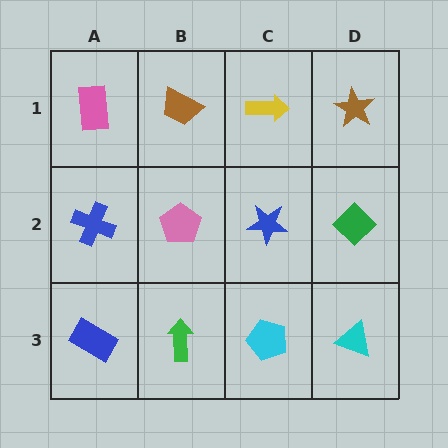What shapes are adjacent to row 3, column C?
A blue star (row 2, column C), a green arrow (row 3, column B), a cyan triangle (row 3, column D).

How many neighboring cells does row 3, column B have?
3.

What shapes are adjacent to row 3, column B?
A pink pentagon (row 2, column B), a blue rectangle (row 3, column A), a cyan pentagon (row 3, column C).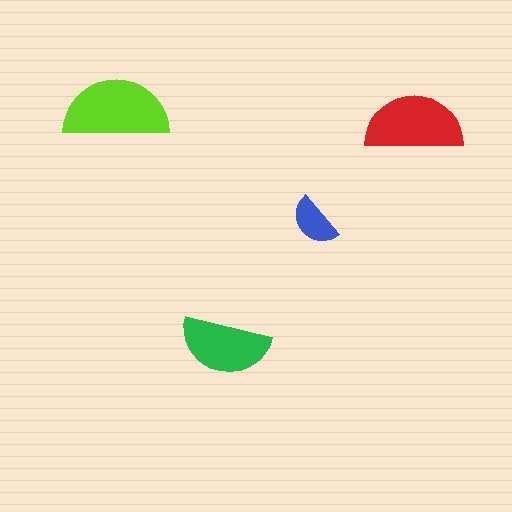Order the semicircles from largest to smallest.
the lime one, the red one, the green one, the blue one.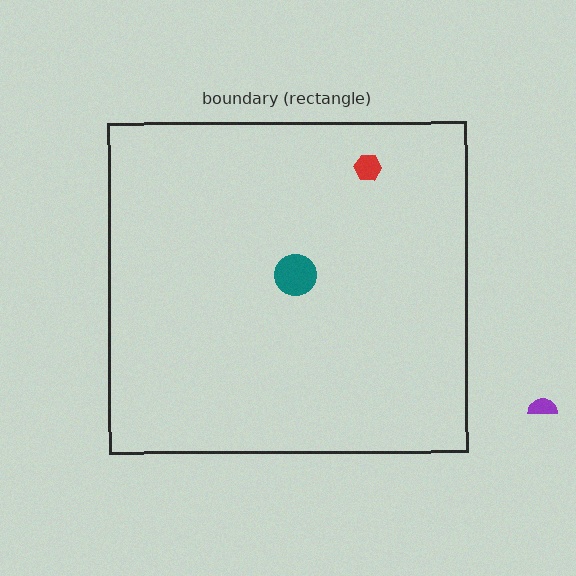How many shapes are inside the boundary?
2 inside, 1 outside.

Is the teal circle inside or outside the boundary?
Inside.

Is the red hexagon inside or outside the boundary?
Inside.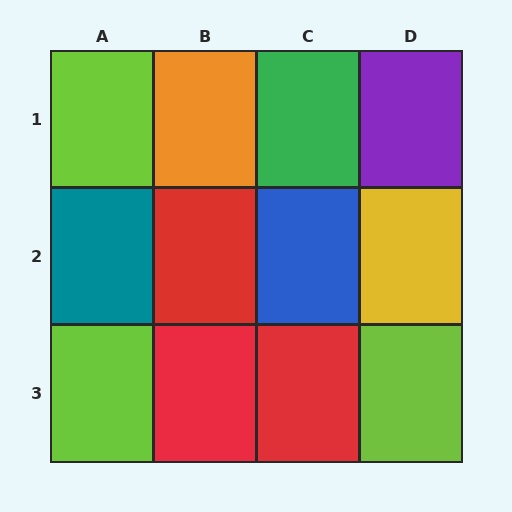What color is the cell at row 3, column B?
Red.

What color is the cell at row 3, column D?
Lime.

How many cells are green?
1 cell is green.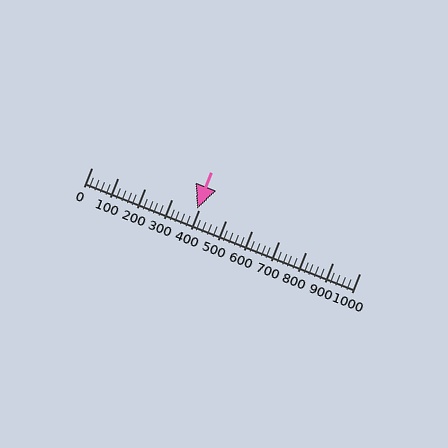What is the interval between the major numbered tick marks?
The major tick marks are spaced 100 units apart.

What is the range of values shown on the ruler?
The ruler shows values from 0 to 1000.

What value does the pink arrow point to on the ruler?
The pink arrow points to approximately 395.